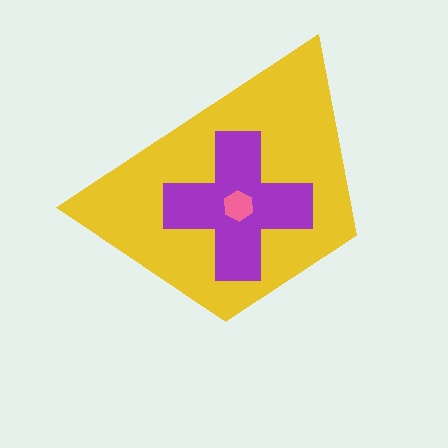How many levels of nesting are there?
3.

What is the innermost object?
The pink hexagon.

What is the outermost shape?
The yellow trapezoid.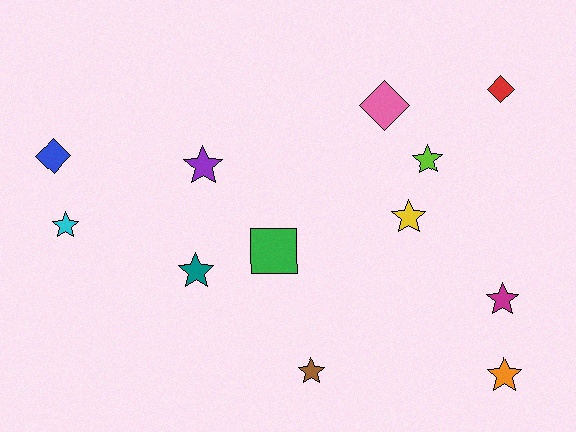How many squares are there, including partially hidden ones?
There is 1 square.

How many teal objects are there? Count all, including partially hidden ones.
There is 1 teal object.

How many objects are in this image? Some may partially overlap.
There are 12 objects.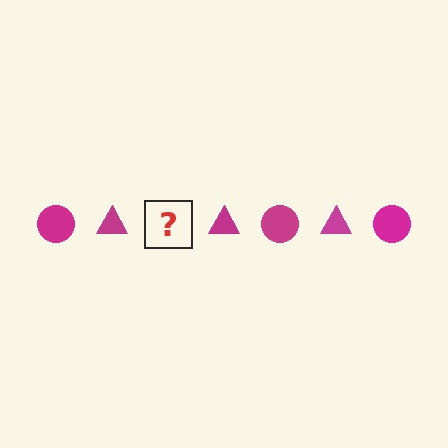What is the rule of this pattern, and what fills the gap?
The rule is that the pattern cycles through circle, triangle shapes in magenta. The gap should be filled with a magenta circle.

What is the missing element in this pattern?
The missing element is a magenta circle.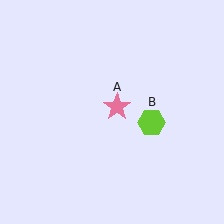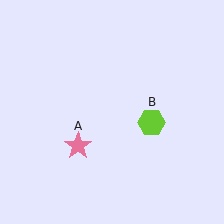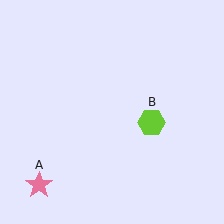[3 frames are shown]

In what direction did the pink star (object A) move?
The pink star (object A) moved down and to the left.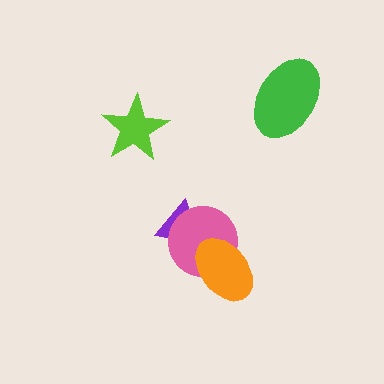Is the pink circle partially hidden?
Yes, it is partially covered by another shape.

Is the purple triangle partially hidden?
Yes, it is partially covered by another shape.